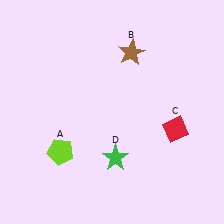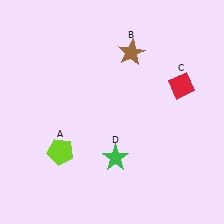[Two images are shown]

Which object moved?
The red diamond (C) moved up.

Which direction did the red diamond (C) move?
The red diamond (C) moved up.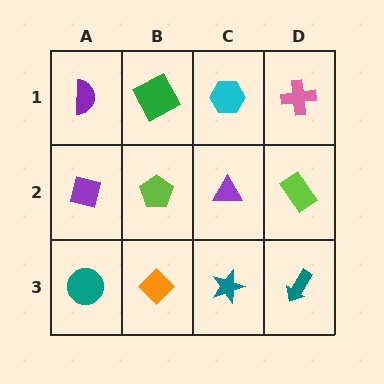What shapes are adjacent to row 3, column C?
A purple triangle (row 2, column C), an orange diamond (row 3, column B), a teal arrow (row 3, column D).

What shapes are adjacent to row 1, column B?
A lime pentagon (row 2, column B), a purple semicircle (row 1, column A), a cyan hexagon (row 1, column C).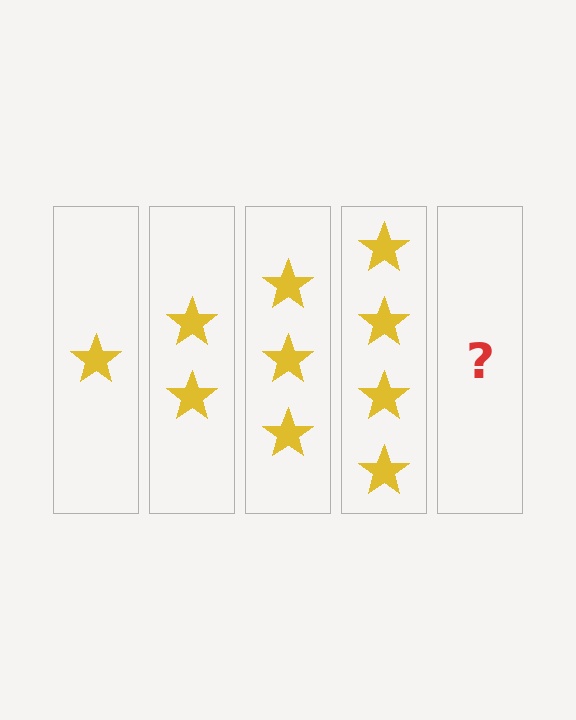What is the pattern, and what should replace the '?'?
The pattern is that each step adds one more star. The '?' should be 5 stars.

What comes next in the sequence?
The next element should be 5 stars.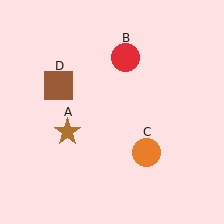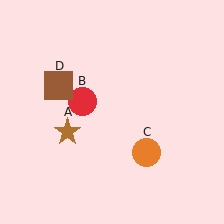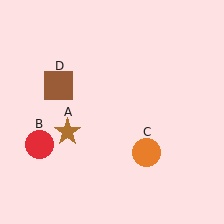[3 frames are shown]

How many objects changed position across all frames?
1 object changed position: red circle (object B).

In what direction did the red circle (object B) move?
The red circle (object B) moved down and to the left.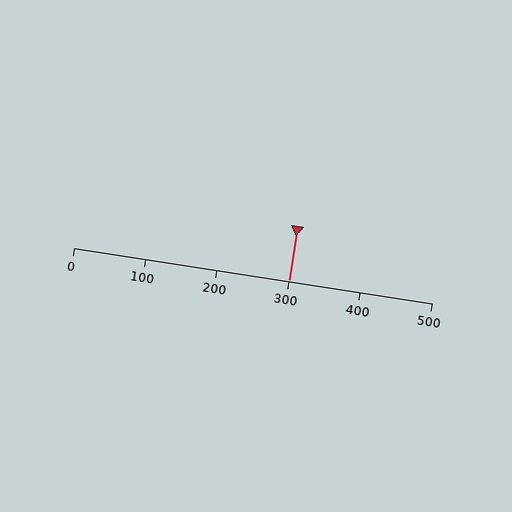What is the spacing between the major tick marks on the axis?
The major ticks are spaced 100 apart.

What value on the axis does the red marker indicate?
The marker indicates approximately 300.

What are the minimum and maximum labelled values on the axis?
The axis runs from 0 to 500.